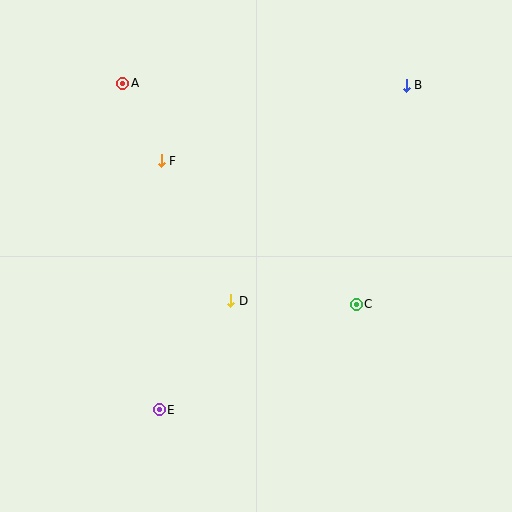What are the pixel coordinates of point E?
Point E is at (159, 410).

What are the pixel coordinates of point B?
Point B is at (406, 85).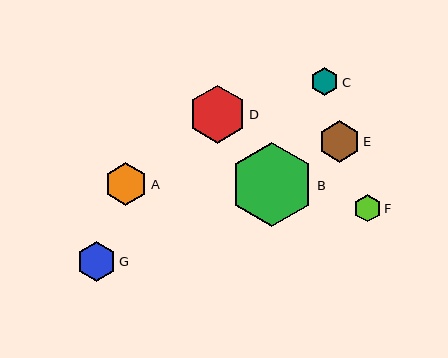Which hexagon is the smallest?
Hexagon F is the smallest with a size of approximately 28 pixels.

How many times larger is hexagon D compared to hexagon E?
Hexagon D is approximately 1.4 times the size of hexagon E.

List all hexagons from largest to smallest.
From largest to smallest: B, D, A, E, G, C, F.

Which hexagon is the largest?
Hexagon B is the largest with a size of approximately 84 pixels.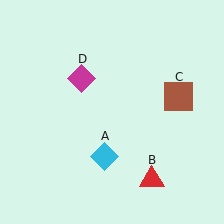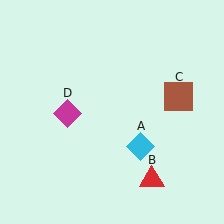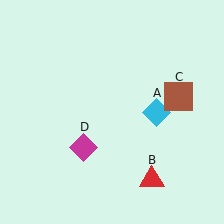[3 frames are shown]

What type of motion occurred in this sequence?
The cyan diamond (object A), magenta diamond (object D) rotated counterclockwise around the center of the scene.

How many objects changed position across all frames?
2 objects changed position: cyan diamond (object A), magenta diamond (object D).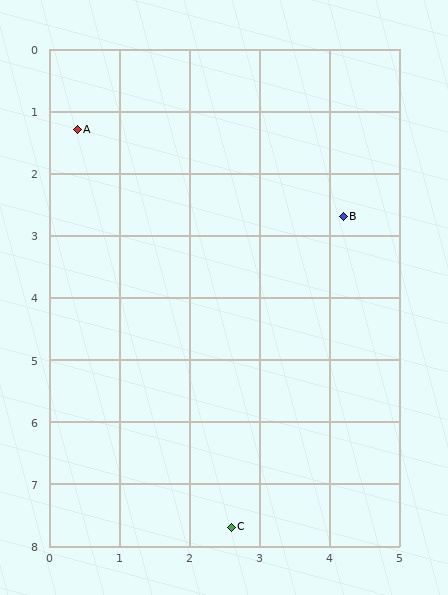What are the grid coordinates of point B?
Point B is at approximately (4.2, 2.7).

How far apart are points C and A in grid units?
Points C and A are about 6.8 grid units apart.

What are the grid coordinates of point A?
Point A is at approximately (0.4, 1.3).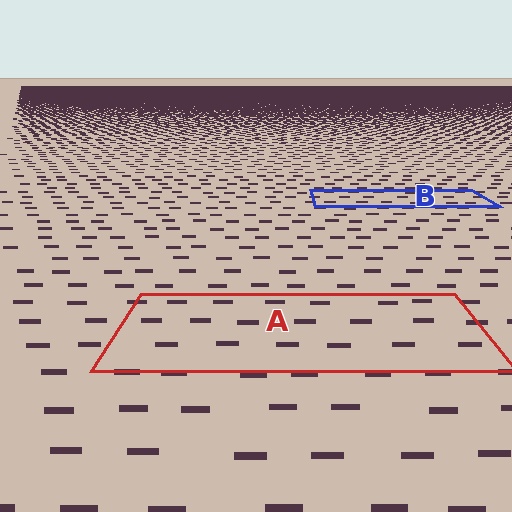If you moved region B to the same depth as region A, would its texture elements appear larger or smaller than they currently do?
They would appear larger. At a closer depth, the same texture elements are projected at a bigger on-screen size.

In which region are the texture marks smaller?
The texture marks are smaller in region B, because it is farther away.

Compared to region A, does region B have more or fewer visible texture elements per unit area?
Region B has more texture elements per unit area — they are packed more densely because it is farther away.